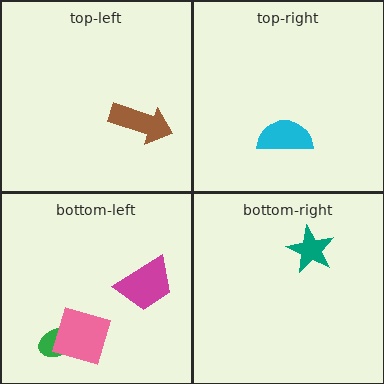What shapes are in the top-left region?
The brown arrow.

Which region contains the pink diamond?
The bottom-left region.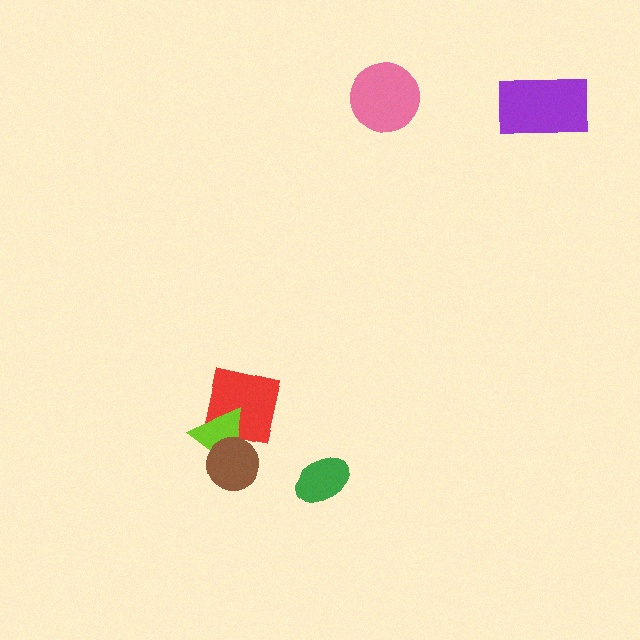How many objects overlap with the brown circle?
1 object overlaps with the brown circle.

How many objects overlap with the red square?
1 object overlaps with the red square.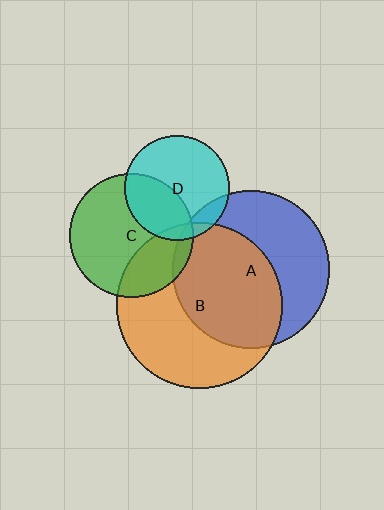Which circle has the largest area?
Circle B (orange).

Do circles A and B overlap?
Yes.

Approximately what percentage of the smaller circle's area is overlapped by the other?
Approximately 55%.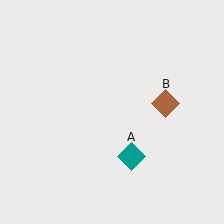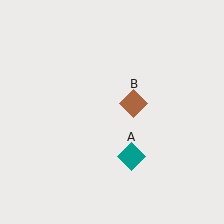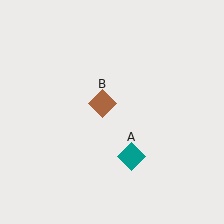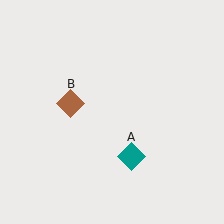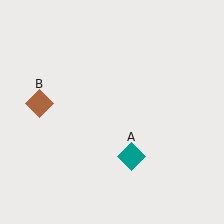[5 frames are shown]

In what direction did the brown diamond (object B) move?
The brown diamond (object B) moved left.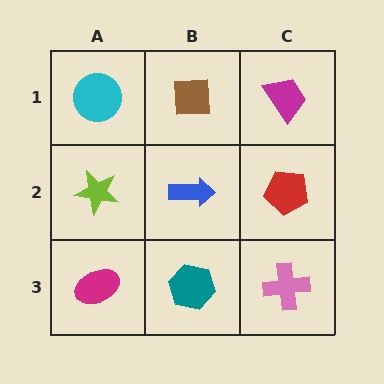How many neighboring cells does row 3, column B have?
3.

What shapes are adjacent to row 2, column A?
A cyan circle (row 1, column A), a magenta ellipse (row 3, column A), a blue arrow (row 2, column B).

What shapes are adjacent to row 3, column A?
A lime star (row 2, column A), a teal hexagon (row 3, column B).